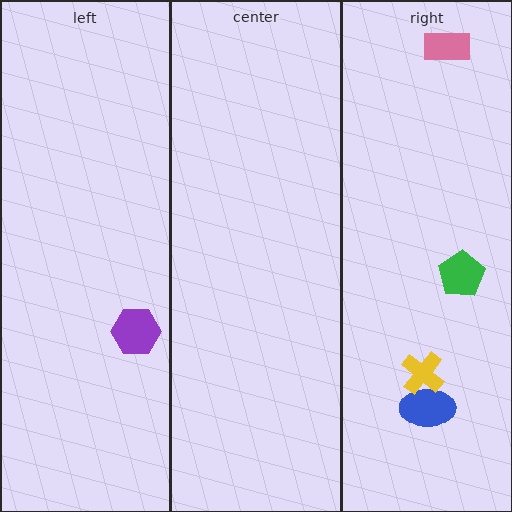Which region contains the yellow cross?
The right region.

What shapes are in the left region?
The purple hexagon.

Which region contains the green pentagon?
The right region.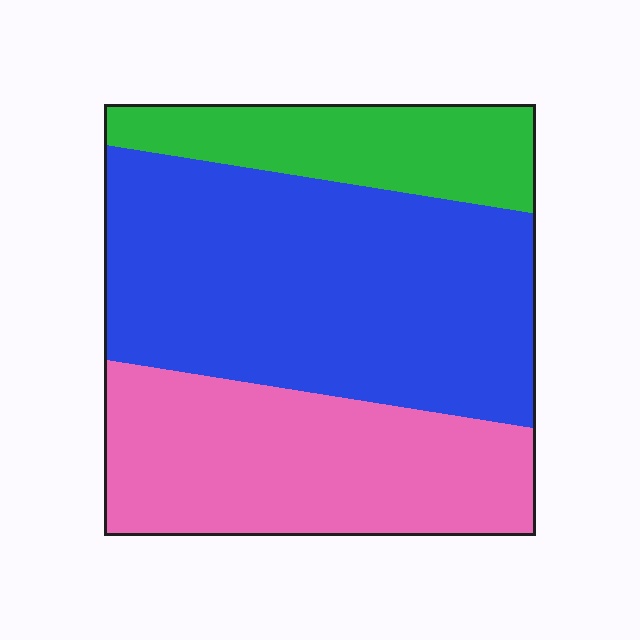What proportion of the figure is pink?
Pink covers 33% of the figure.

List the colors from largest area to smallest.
From largest to smallest: blue, pink, green.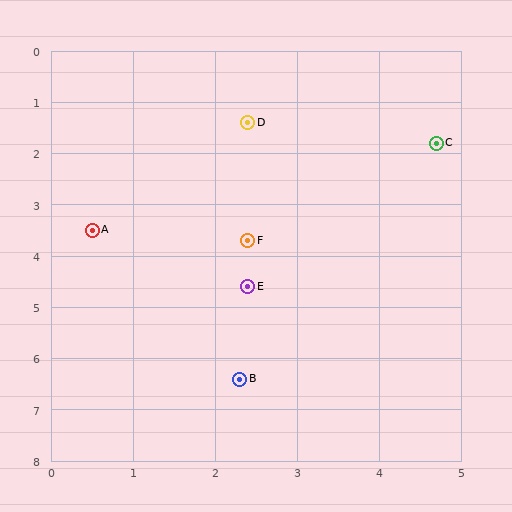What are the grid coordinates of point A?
Point A is at approximately (0.5, 3.5).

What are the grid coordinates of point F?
Point F is at approximately (2.4, 3.7).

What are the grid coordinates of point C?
Point C is at approximately (4.7, 1.8).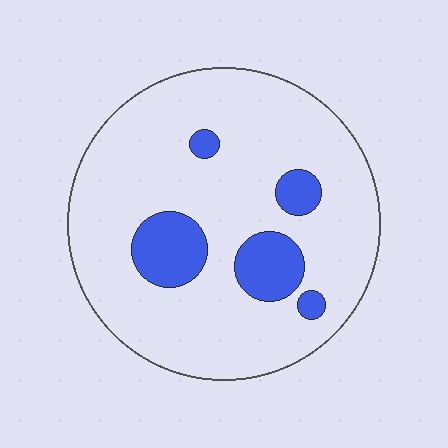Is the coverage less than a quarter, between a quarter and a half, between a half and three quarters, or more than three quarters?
Less than a quarter.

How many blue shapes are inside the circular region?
5.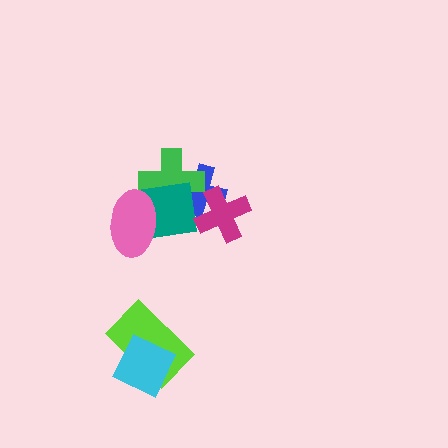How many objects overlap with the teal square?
4 objects overlap with the teal square.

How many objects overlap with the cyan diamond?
1 object overlaps with the cyan diamond.